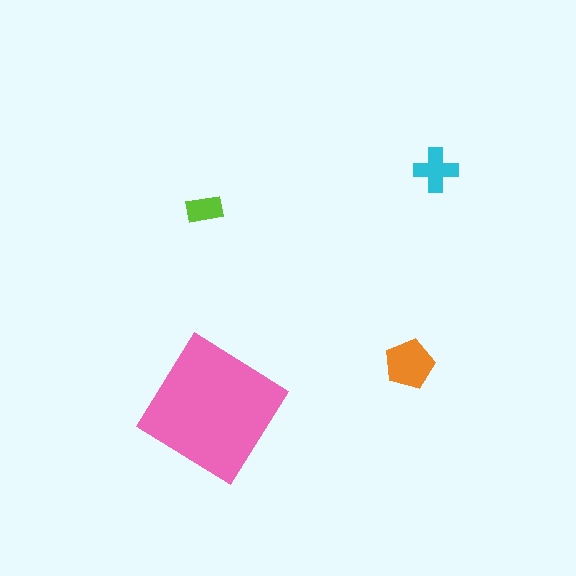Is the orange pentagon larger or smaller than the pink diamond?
Smaller.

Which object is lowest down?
The pink diamond is bottommost.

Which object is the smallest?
The lime rectangle.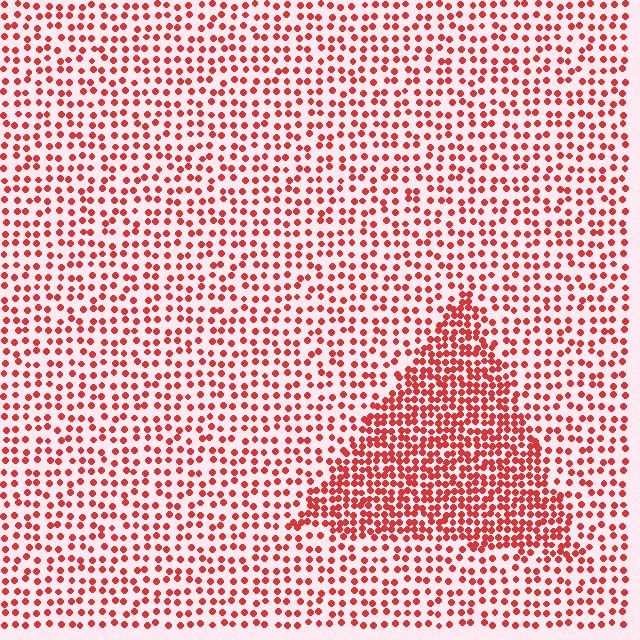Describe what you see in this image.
The image contains small red elements arranged at two different densities. A triangle-shaped region is visible where the elements are more densely packed than the surrounding area.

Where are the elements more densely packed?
The elements are more densely packed inside the triangle boundary.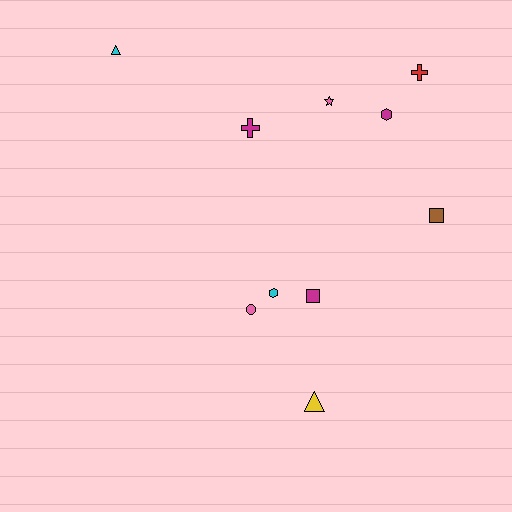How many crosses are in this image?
There are 2 crosses.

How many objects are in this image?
There are 10 objects.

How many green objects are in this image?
There are no green objects.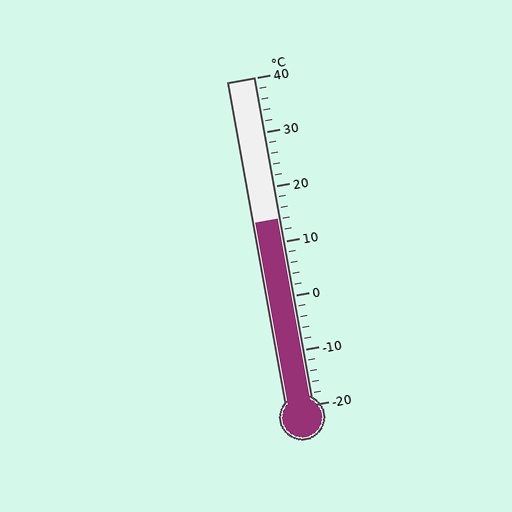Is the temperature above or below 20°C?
The temperature is below 20°C.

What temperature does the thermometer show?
The thermometer shows approximately 14°C.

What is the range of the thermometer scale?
The thermometer scale ranges from -20°C to 40°C.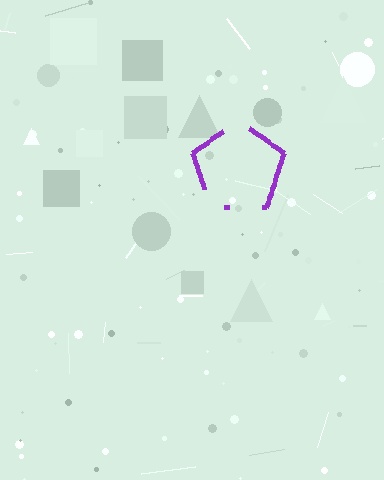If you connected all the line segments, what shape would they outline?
They would outline a pentagon.